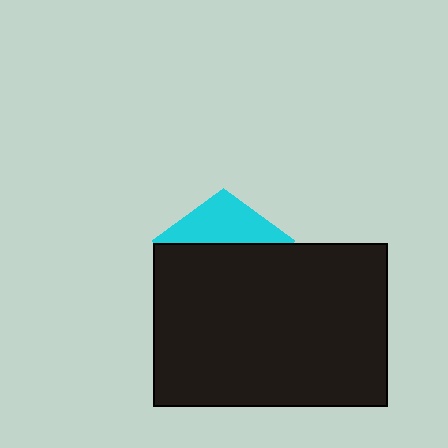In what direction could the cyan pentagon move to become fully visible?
The cyan pentagon could move up. That would shift it out from behind the black rectangle entirely.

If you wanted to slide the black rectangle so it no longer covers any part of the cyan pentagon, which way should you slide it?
Slide it down — that is the most direct way to separate the two shapes.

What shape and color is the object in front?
The object in front is a black rectangle.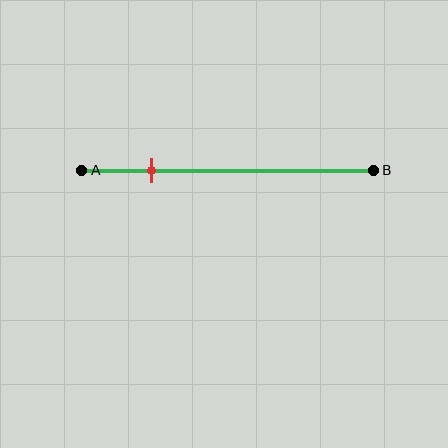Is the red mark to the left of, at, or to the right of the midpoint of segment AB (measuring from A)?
The red mark is to the left of the midpoint of segment AB.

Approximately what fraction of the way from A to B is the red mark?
The red mark is approximately 25% of the way from A to B.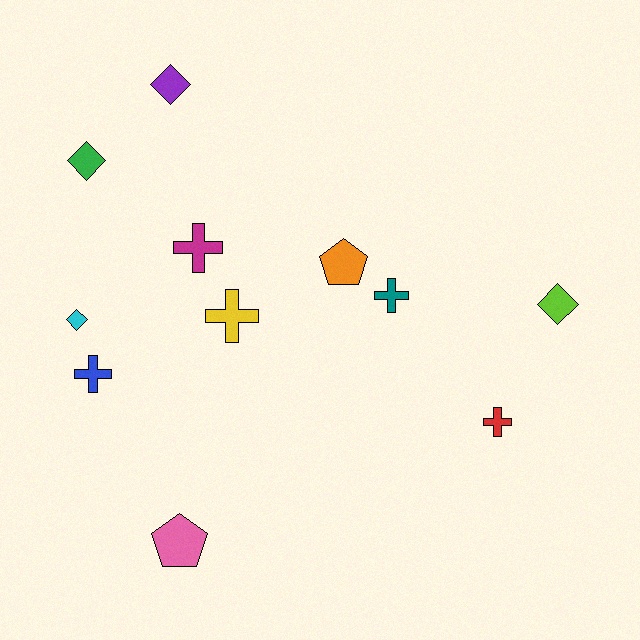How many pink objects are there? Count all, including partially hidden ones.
There is 1 pink object.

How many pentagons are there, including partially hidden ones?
There are 2 pentagons.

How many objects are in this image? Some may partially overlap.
There are 11 objects.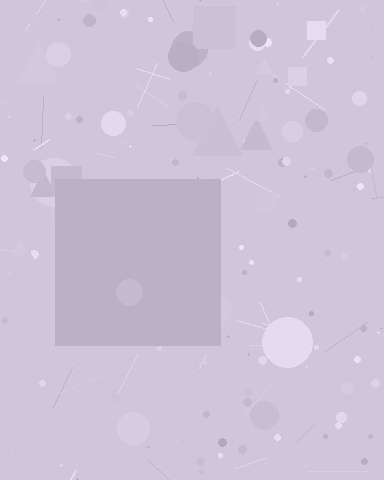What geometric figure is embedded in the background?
A square is embedded in the background.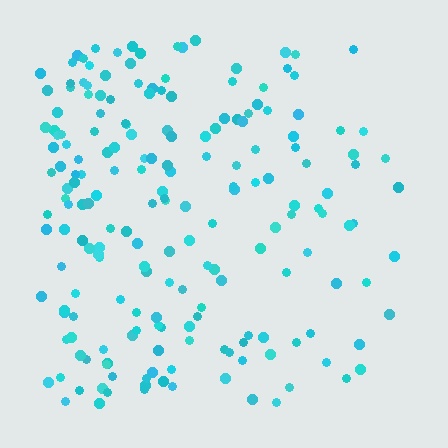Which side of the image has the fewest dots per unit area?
The right.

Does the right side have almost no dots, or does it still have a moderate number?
Still a moderate number, just noticeably fewer than the left.